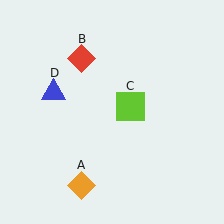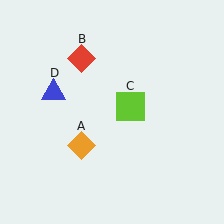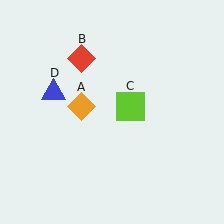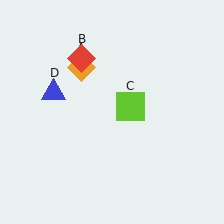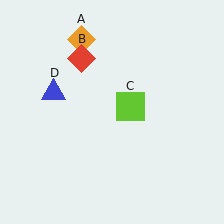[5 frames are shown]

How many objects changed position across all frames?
1 object changed position: orange diamond (object A).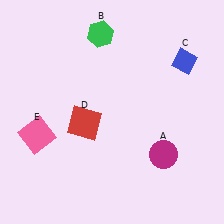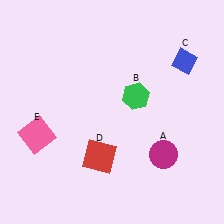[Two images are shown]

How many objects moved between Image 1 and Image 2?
2 objects moved between the two images.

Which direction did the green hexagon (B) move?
The green hexagon (B) moved down.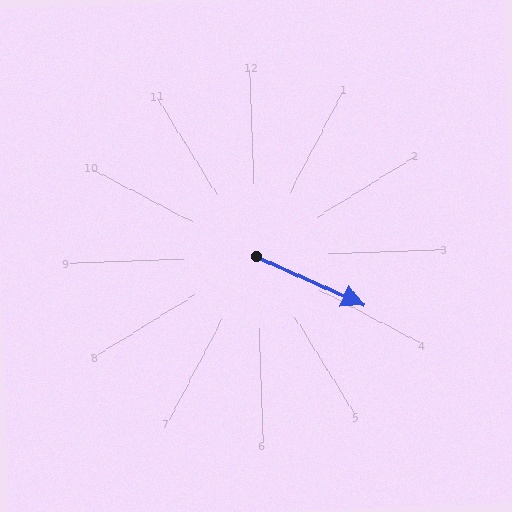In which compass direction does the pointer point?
Southeast.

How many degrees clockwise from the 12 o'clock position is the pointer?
Approximately 116 degrees.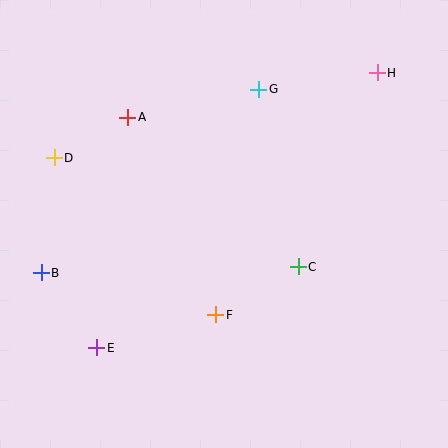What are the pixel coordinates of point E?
Point E is at (97, 348).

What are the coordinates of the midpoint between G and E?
The midpoint between G and E is at (178, 218).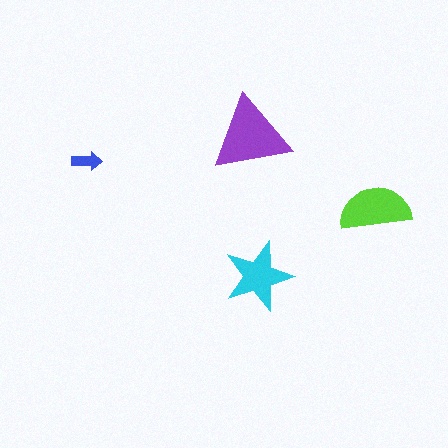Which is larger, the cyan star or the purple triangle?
The purple triangle.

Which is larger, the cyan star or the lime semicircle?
The lime semicircle.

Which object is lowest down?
The cyan star is bottommost.